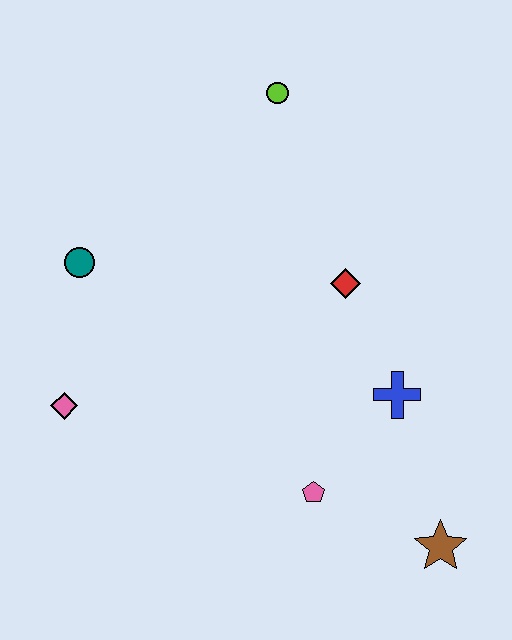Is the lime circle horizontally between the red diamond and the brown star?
No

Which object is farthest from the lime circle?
The brown star is farthest from the lime circle.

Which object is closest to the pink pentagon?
The blue cross is closest to the pink pentagon.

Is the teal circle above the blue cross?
Yes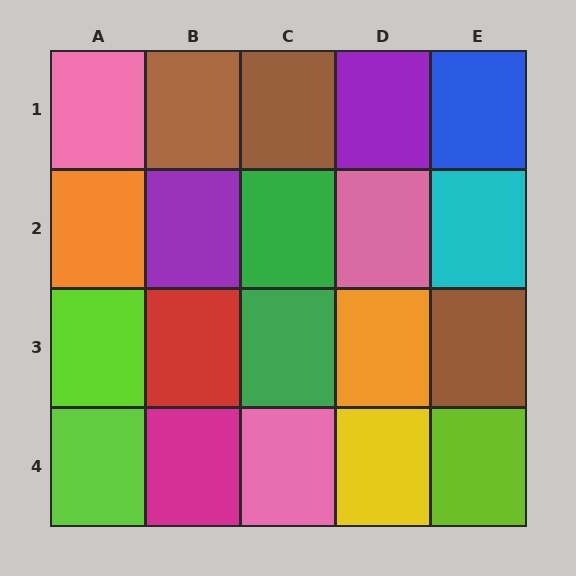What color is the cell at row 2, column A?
Orange.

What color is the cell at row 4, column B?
Magenta.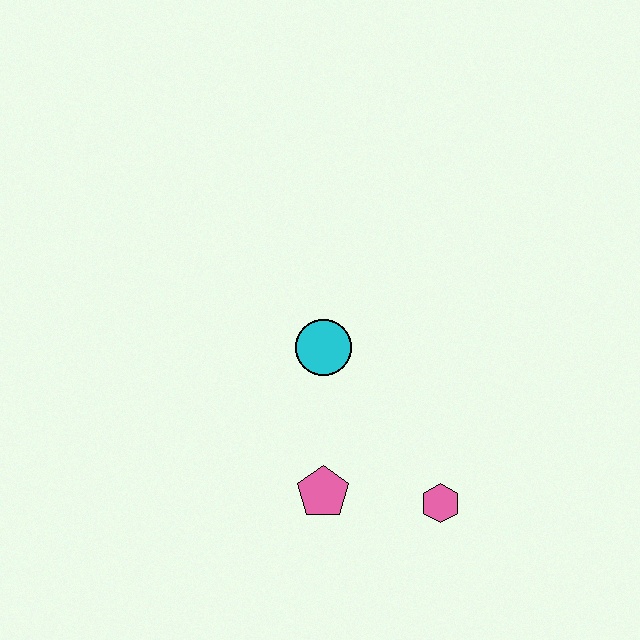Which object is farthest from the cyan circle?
The pink hexagon is farthest from the cyan circle.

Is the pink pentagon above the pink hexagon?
Yes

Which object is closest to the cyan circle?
The pink pentagon is closest to the cyan circle.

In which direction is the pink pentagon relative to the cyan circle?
The pink pentagon is below the cyan circle.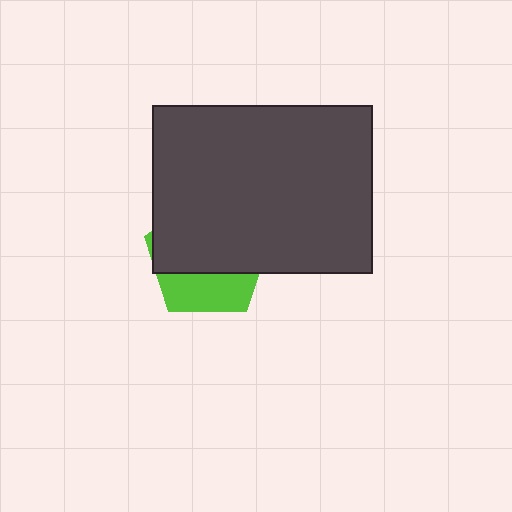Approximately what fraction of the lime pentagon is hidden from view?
Roughly 67% of the lime pentagon is hidden behind the dark gray rectangle.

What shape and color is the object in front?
The object in front is a dark gray rectangle.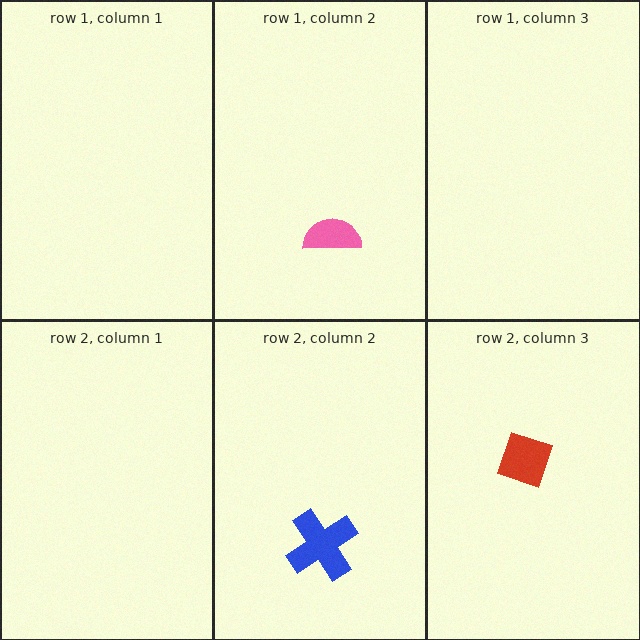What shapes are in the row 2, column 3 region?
The red square.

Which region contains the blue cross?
The row 2, column 2 region.